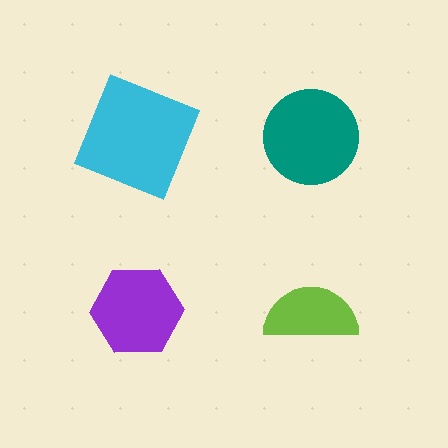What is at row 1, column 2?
A teal circle.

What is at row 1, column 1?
A cyan square.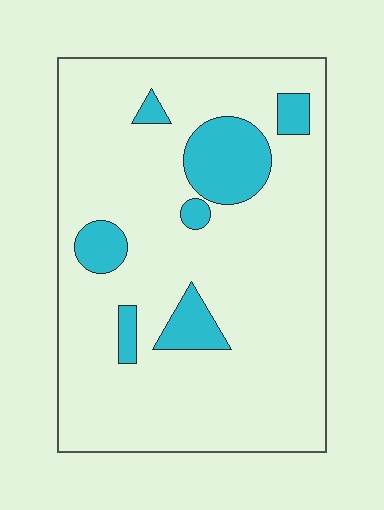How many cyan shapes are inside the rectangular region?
7.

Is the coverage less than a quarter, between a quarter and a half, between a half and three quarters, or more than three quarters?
Less than a quarter.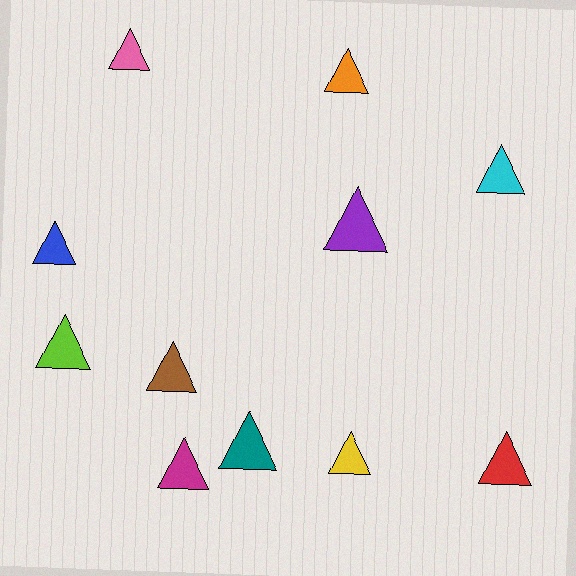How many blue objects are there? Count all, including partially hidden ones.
There is 1 blue object.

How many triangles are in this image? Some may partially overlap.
There are 11 triangles.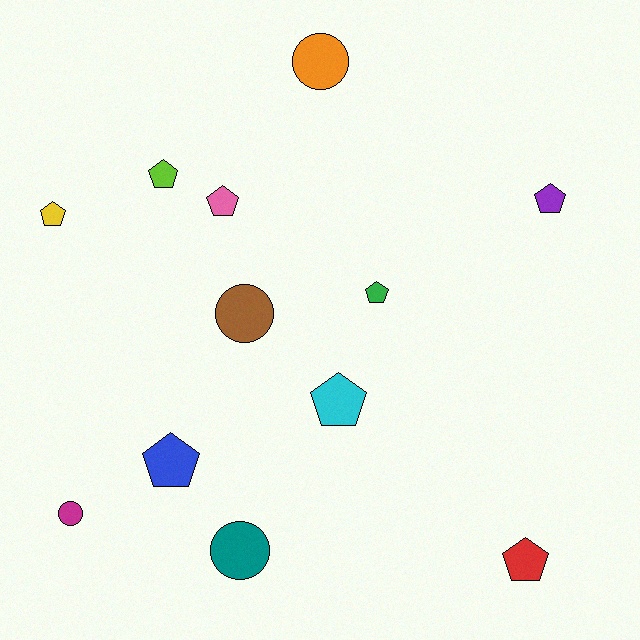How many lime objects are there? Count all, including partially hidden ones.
There is 1 lime object.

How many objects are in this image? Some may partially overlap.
There are 12 objects.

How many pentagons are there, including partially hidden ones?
There are 8 pentagons.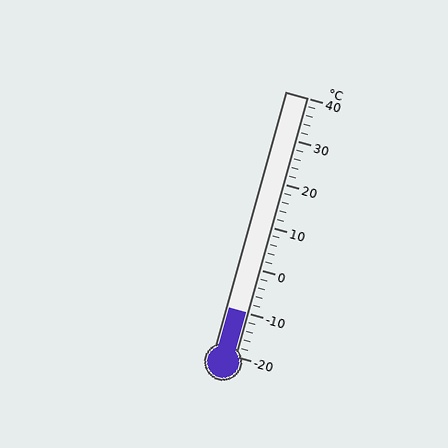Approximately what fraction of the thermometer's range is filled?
The thermometer is filled to approximately 15% of its range.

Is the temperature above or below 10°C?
The temperature is below 10°C.